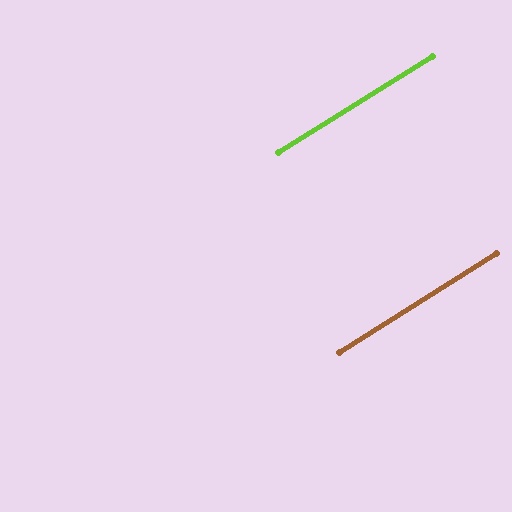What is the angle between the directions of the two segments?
Approximately 0 degrees.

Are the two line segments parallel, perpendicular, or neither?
Parallel — their directions differ by only 0.1°.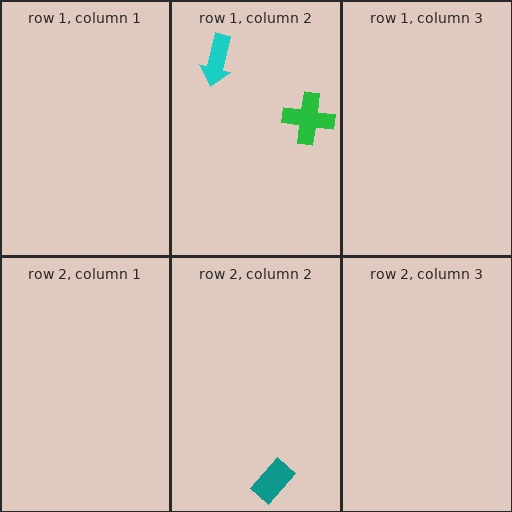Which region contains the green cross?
The row 1, column 2 region.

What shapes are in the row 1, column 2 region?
The cyan arrow, the green cross.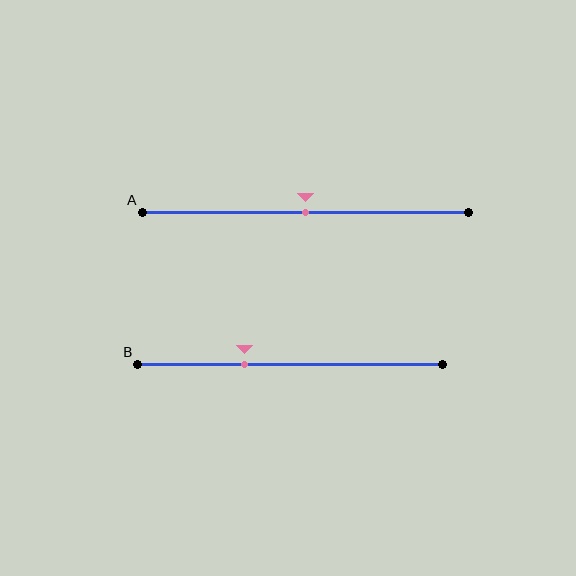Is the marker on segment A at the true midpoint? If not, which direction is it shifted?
Yes, the marker on segment A is at the true midpoint.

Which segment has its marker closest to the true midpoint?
Segment A has its marker closest to the true midpoint.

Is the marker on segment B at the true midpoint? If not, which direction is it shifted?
No, the marker on segment B is shifted to the left by about 15% of the segment length.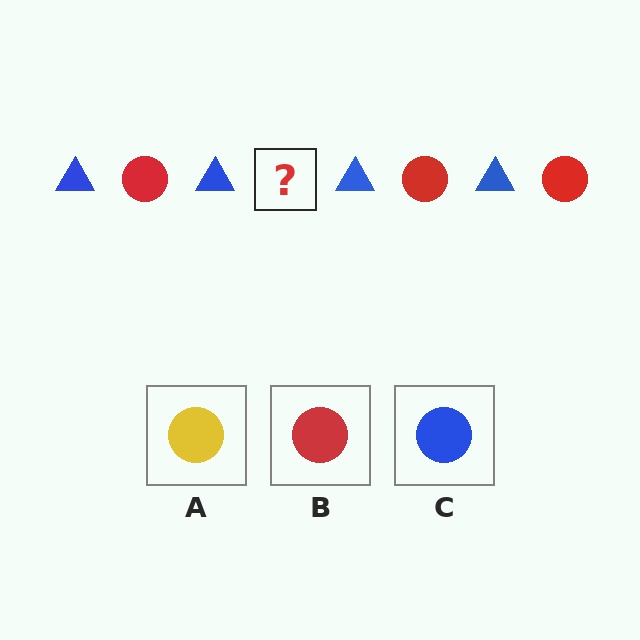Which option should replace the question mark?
Option B.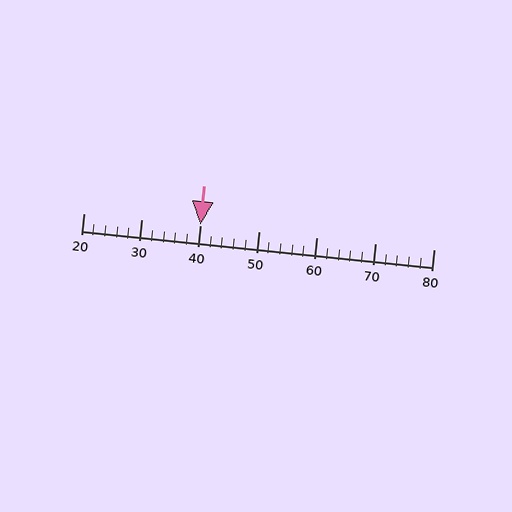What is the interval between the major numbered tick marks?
The major tick marks are spaced 10 units apart.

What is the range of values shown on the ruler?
The ruler shows values from 20 to 80.